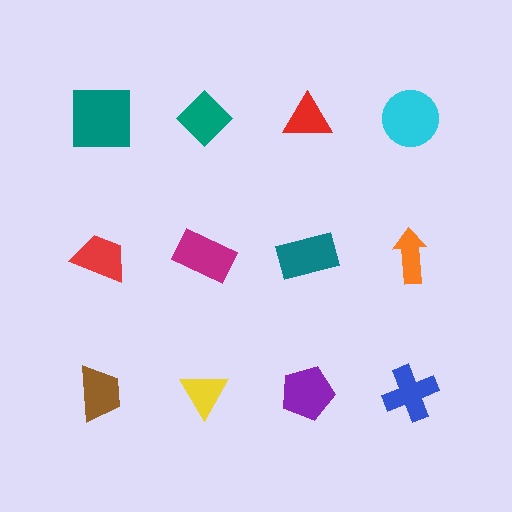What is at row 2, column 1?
A red trapezoid.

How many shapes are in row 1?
4 shapes.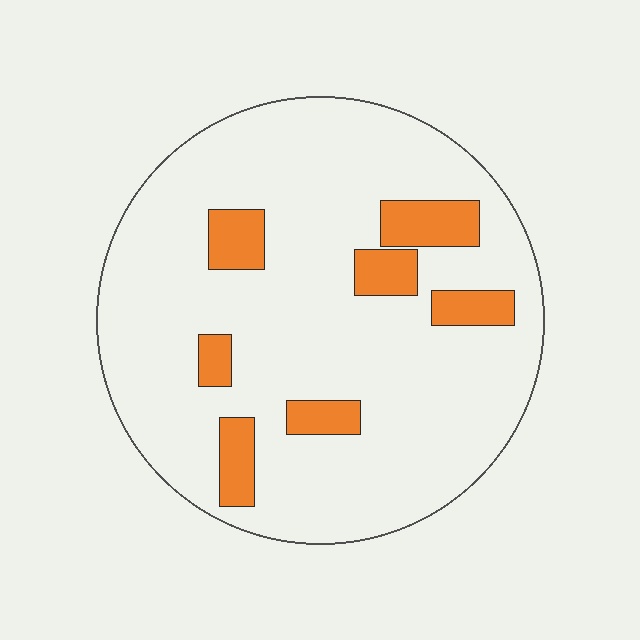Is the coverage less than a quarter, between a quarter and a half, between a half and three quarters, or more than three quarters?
Less than a quarter.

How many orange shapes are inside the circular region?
7.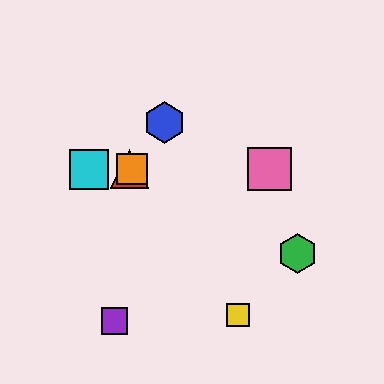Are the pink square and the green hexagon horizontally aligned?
No, the pink square is at y≈169 and the green hexagon is at y≈254.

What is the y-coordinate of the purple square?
The purple square is at y≈321.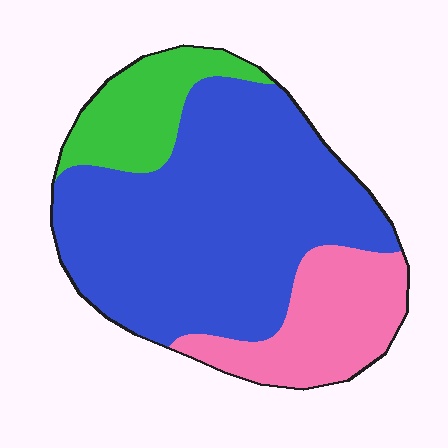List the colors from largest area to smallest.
From largest to smallest: blue, pink, green.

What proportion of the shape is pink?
Pink covers about 20% of the shape.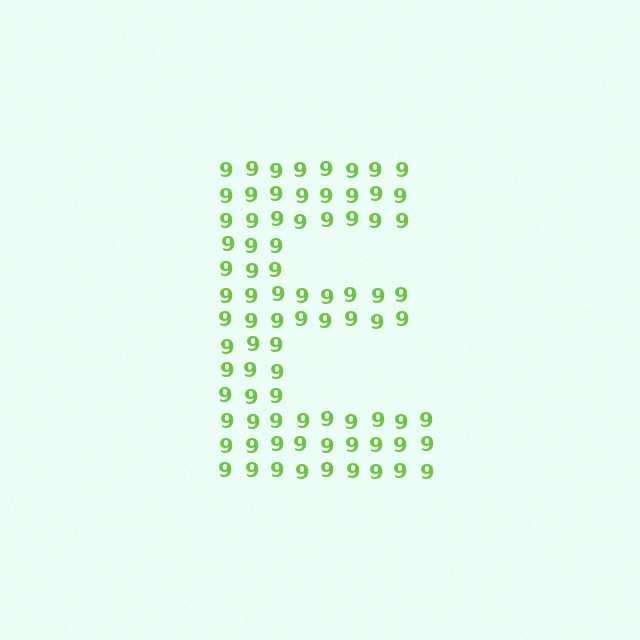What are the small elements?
The small elements are digit 9's.